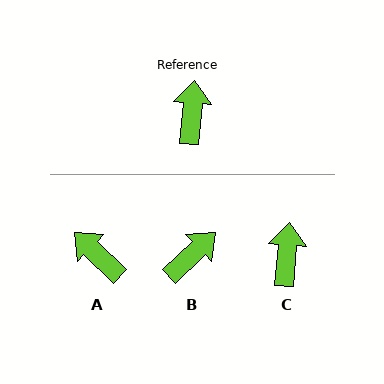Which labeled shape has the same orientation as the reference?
C.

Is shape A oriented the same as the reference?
No, it is off by about 51 degrees.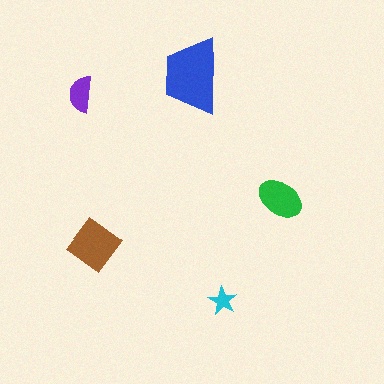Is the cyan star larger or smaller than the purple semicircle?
Smaller.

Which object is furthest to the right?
The green ellipse is rightmost.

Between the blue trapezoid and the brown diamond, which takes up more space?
The blue trapezoid.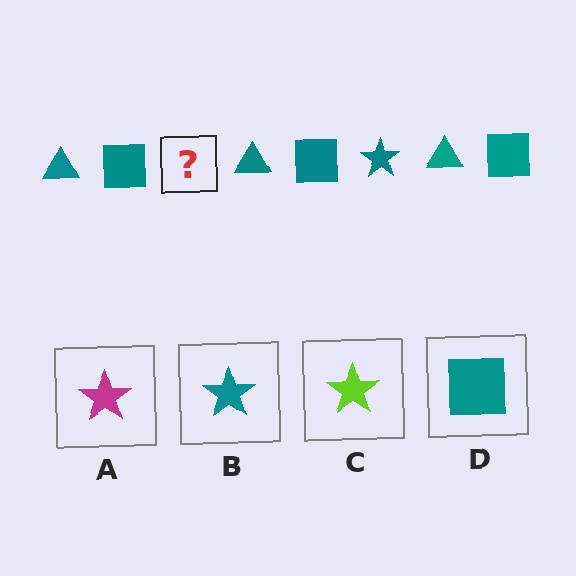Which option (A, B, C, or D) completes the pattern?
B.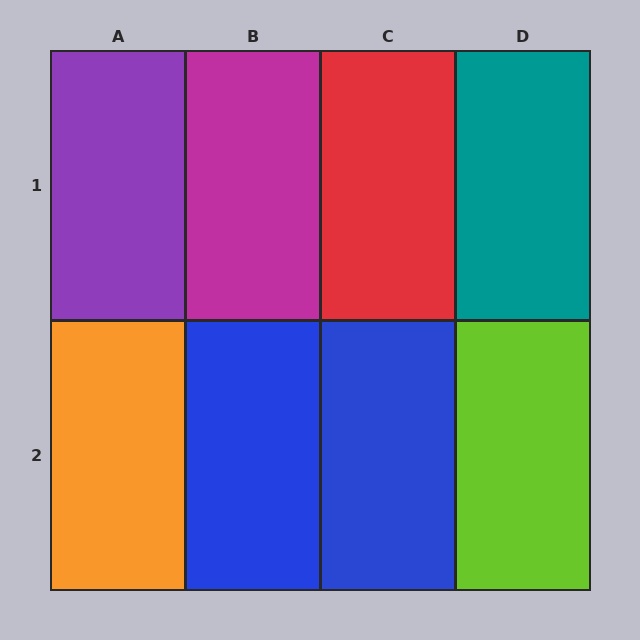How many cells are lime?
1 cell is lime.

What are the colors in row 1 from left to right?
Purple, magenta, red, teal.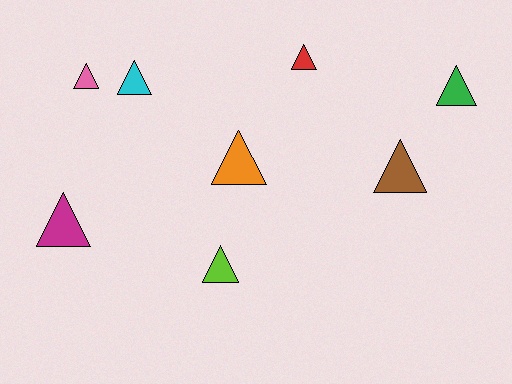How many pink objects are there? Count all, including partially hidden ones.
There is 1 pink object.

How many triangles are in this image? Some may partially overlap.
There are 8 triangles.